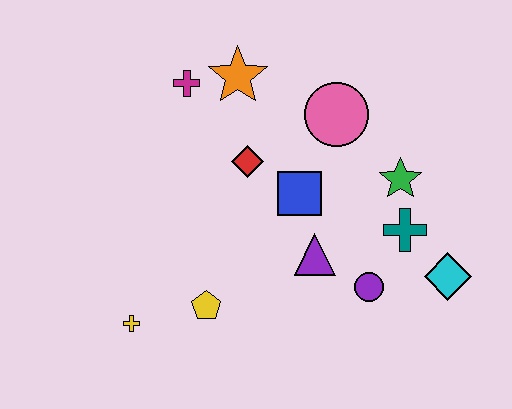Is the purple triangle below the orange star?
Yes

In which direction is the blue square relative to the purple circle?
The blue square is above the purple circle.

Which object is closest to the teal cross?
The green star is closest to the teal cross.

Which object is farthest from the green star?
The yellow cross is farthest from the green star.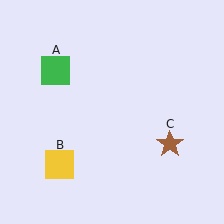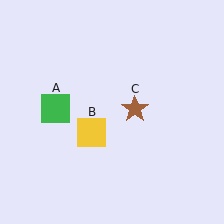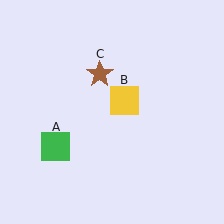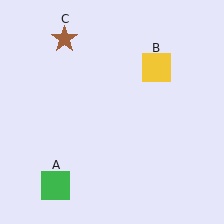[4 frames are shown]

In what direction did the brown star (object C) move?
The brown star (object C) moved up and to the left.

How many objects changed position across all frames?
3 objects changed position: green square (object A), yellow square (object B), brown star (object C).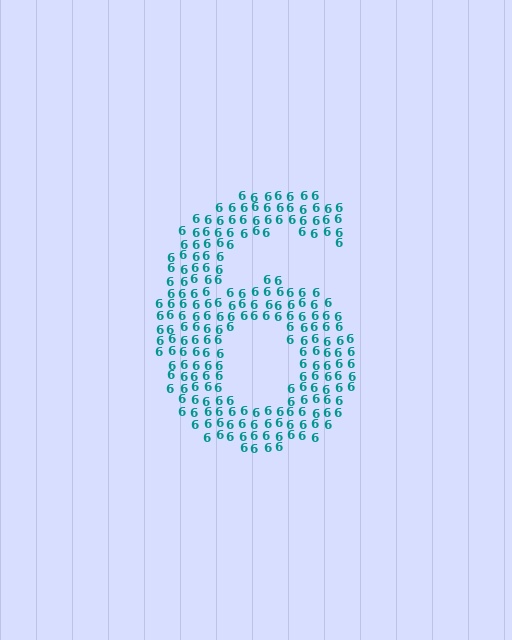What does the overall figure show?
The overall figure shows the digit 6.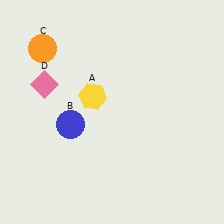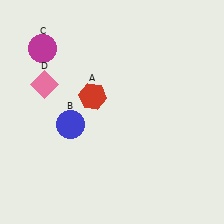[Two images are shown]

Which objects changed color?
A changed from yellow to red. C changed from orange to magenta.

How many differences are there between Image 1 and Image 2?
There are 2 differences between the two images.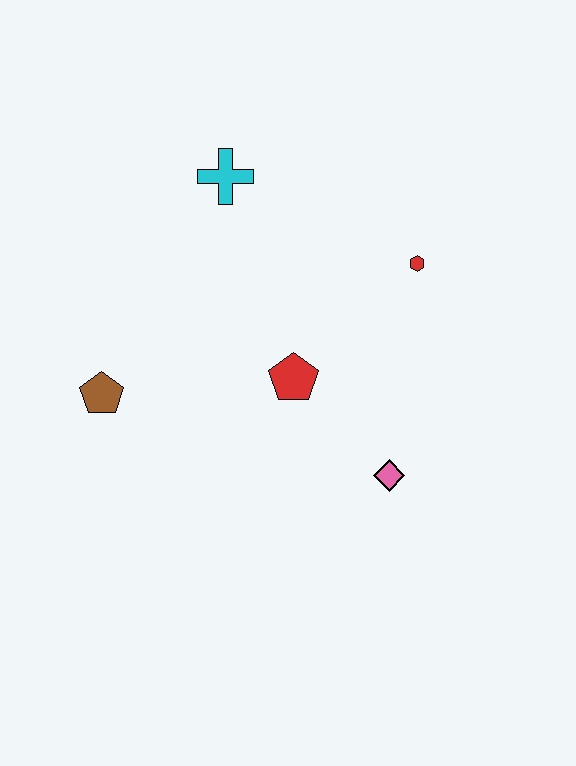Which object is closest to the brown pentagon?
The red pentagon is closest to the brown pentagon.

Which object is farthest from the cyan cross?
The pink diamond is farthest from the cyan cross.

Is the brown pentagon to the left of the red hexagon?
Yes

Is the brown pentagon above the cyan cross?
No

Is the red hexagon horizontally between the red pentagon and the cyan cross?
No